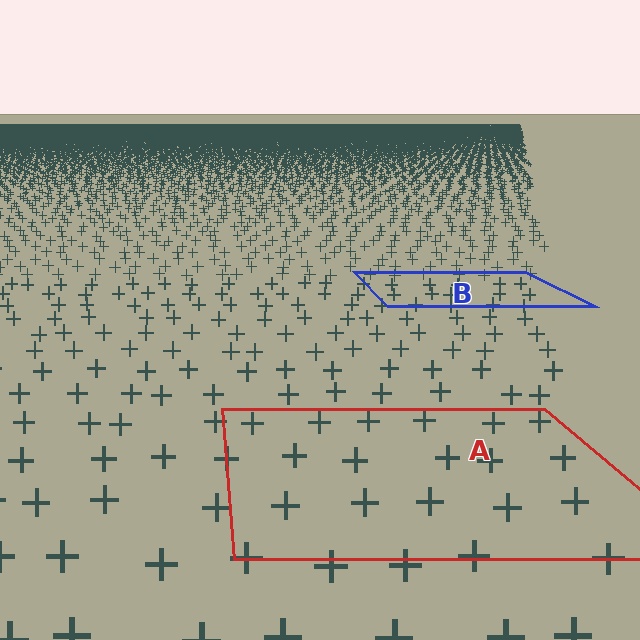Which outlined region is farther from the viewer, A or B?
Region B is farther from the viewer — the texture elements inside it appear smaller and more densely packed.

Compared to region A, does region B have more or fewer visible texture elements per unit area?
Region B has more texture elements per unit area — they are packed more densely because it is farther away.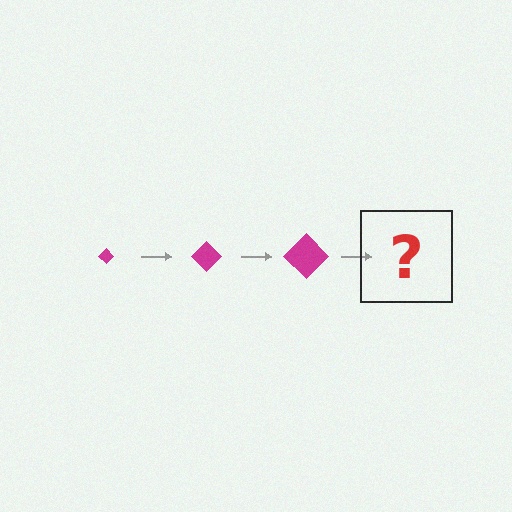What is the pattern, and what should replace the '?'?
The pattern is that the diamond gets progressively larger each step. The '?' should be a magenta diamond, larger than the previous one.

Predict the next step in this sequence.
The next step is a magenta diamond, larger than the previous one.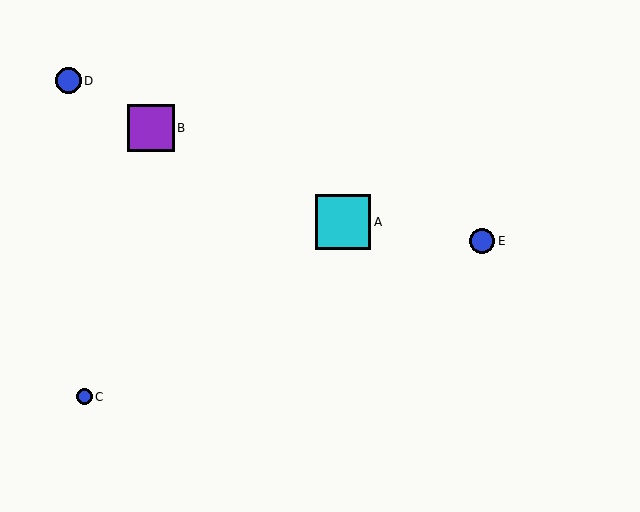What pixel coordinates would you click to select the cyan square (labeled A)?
Click at (343, 222) to select the cyan square A.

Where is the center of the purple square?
The center of the purple square is at (151, 128).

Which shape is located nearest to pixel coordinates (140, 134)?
The purple square (labeled B) at (151, 128) is nearest to that location.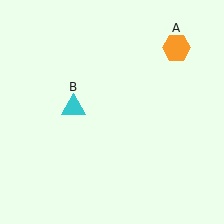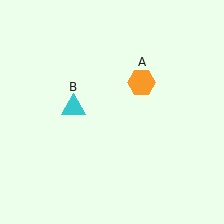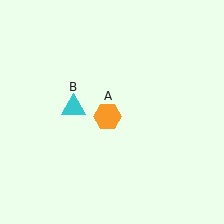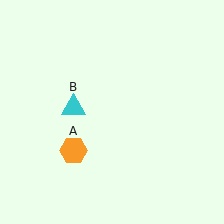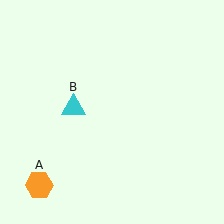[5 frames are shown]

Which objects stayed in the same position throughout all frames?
Cyan triangle (object B) remained stationary.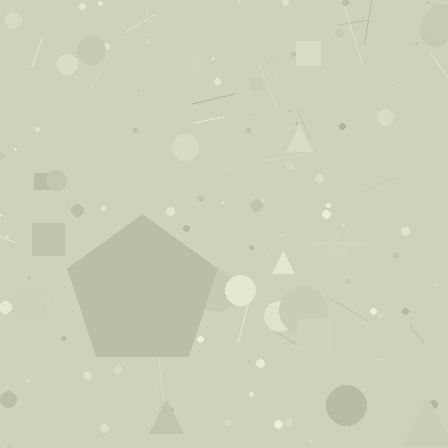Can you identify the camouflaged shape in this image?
The camouflaged shape is a pentagon.